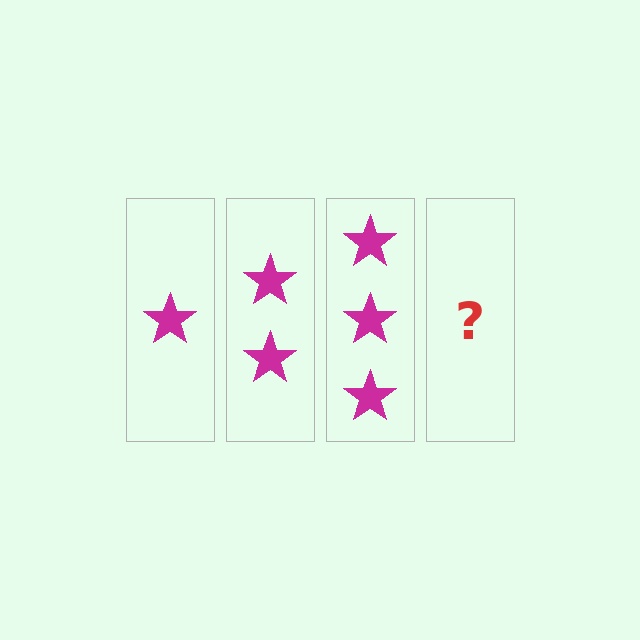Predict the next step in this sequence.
The next step is 4 stars.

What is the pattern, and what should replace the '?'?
The pattern is that each step adds one more star. The '?' should be 4 stars.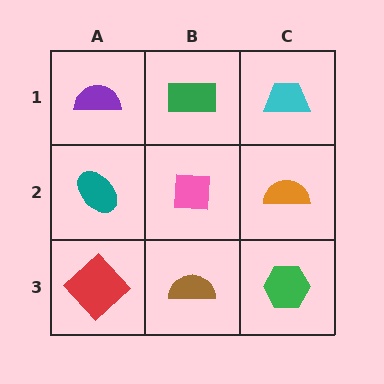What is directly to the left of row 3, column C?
A brown semicircle.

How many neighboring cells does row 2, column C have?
3.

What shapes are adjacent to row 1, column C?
An orange semicircle (row 2, column C), a green rectangle (row 1, column B).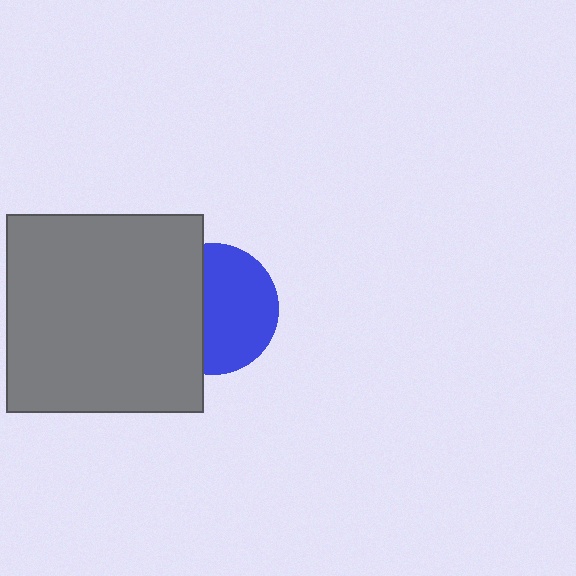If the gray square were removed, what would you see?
You would see the complete blue circle.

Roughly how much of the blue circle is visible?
About half of it is visible (roughly 59%).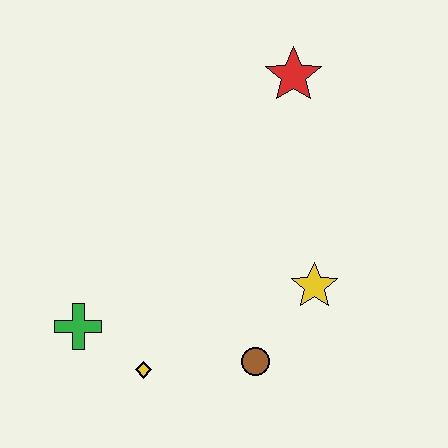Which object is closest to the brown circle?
The yellow star is closest to the brown circle.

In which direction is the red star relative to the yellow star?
The red star is above the yellow star.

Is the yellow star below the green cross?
No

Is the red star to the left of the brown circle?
No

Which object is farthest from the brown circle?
The red star is farthest from the brown circle.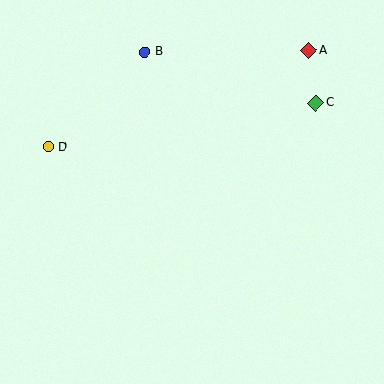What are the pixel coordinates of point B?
Point B is at (145, 52).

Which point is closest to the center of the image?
Point B at (145, 52) is closest to the center.